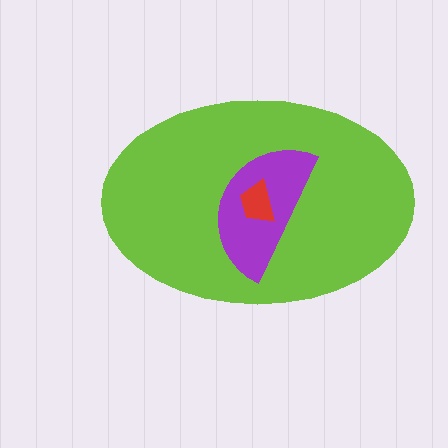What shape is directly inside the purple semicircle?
The red trapezoid.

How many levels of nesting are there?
3.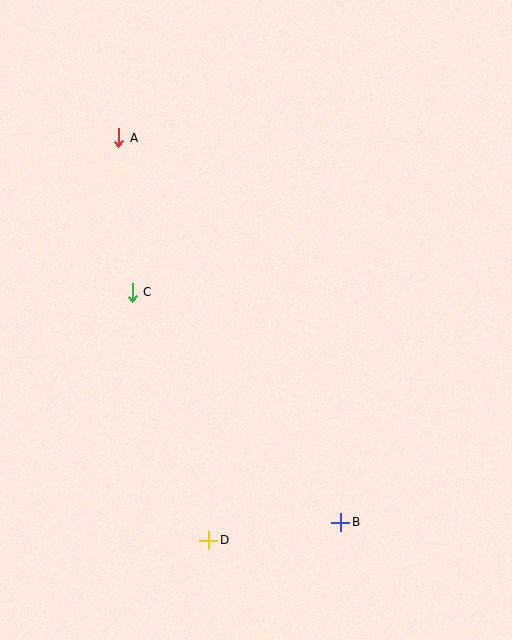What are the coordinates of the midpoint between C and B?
The midpoint between C and B is at (236, 407).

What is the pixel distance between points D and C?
The distance between D and C is 260 pixels.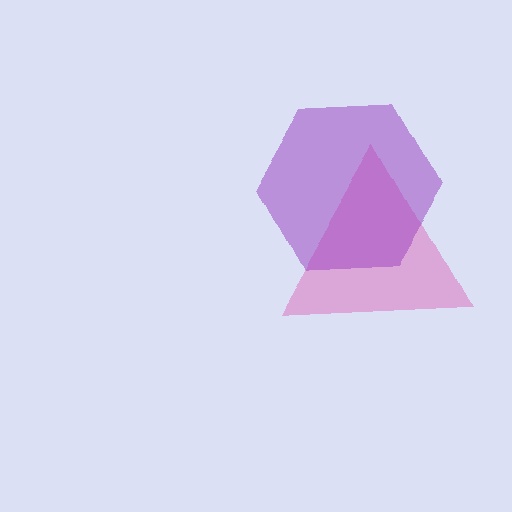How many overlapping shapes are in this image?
There are 2 overlapping shapes in the image.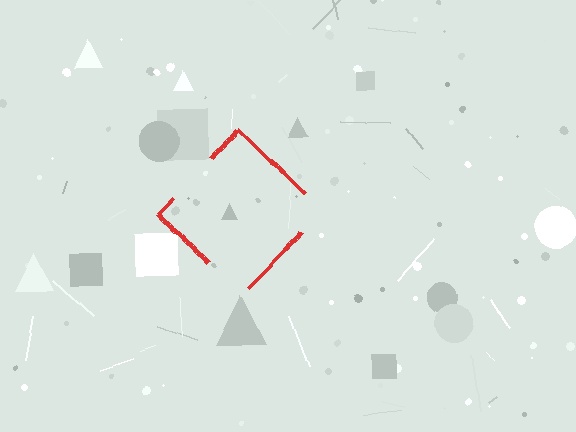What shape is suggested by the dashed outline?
The dashed outline suggests a diamond.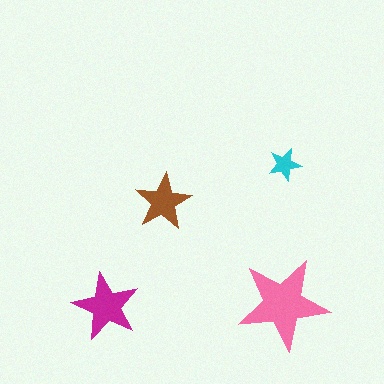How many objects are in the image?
There are 4 objects in the image.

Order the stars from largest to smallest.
the pink one, the magenta one, the brown one, the cyan one.